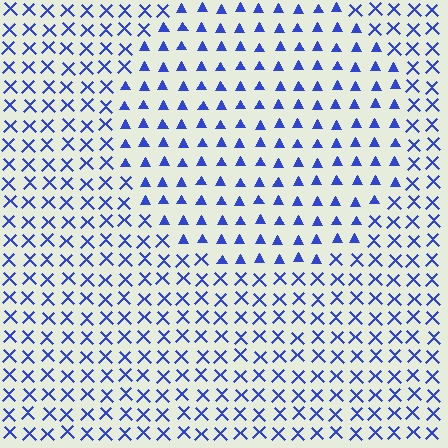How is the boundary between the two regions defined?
The boundary is defined by a change in element shape: triangles inside vs. X marks outside. All elements share the same color and spacing.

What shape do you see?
I see a circle.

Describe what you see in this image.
The image is filled with small blue elements arranged in a uniform grid. A circle-shaped region contains triangles, while the surrounding area contains X marks. The boundary is defined purely by the change in element shape.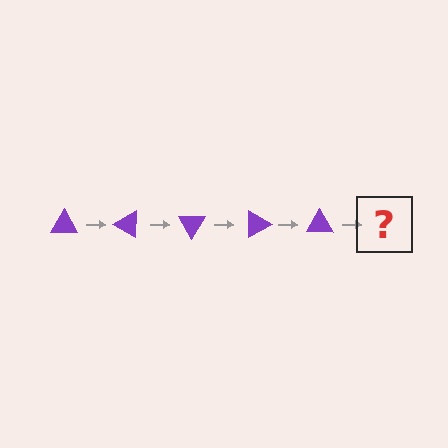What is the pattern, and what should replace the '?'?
The pattern is that the triangle rotates 30 degrees each step. The '?' should be a purple triangle rotated 150 degrees.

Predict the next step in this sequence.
The next step is a purple triangle rotated 150 degrees.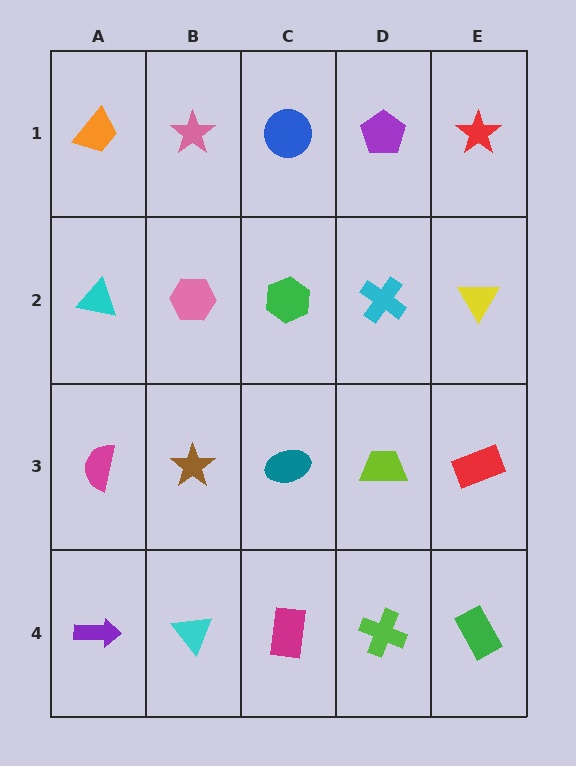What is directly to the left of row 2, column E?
A cyan cross.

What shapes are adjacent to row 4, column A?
A magenta semicircle (row 3, column A), a cyan triangle (row 4, column B).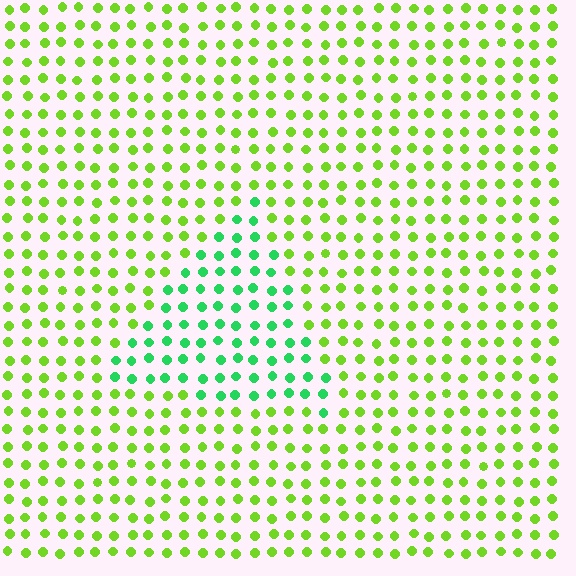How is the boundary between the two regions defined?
The boundary is defined purely by a slight shift in hue (about 44 degrees). Spacing, size, and orientation are identical on both sides.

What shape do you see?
I see a triangle.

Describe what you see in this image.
The image is filled with small lime elements in a uniform arrangement. A triangle-shaped region is visible where the elements are tinted to a slightly different hue, forming a subtle color boundary.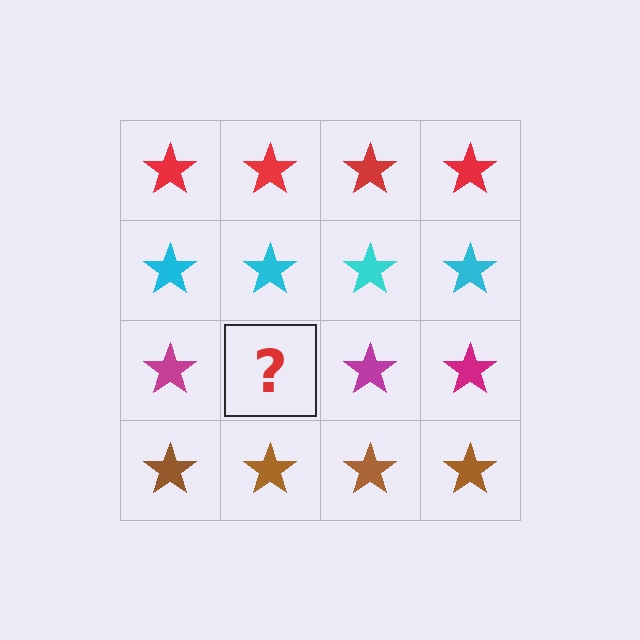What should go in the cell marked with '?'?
The missing cell should contain a magenta star.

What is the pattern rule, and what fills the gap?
The rule is that each row has a consistent color. The gap should be filled with a magenta star.